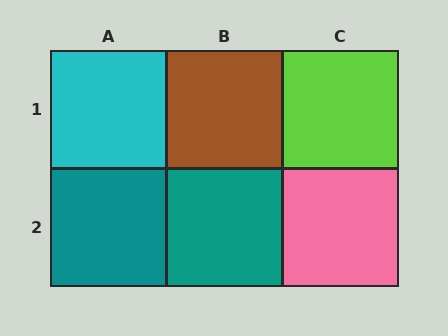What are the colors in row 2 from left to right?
Teal, teal, pink.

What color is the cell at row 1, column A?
Cyan.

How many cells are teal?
2 cells are teal.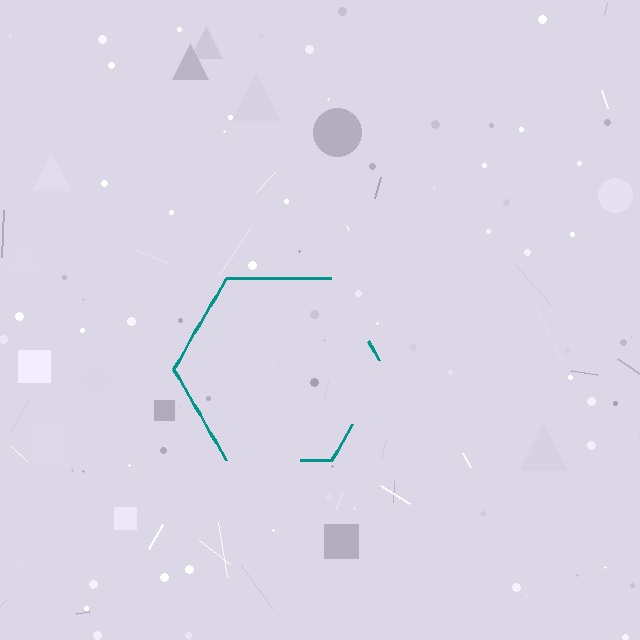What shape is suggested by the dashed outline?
The dashed outline suggests a hexagon.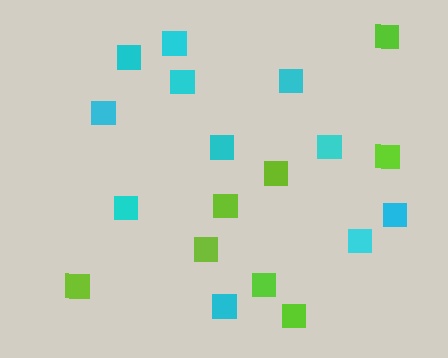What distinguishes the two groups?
There are 2 groups: one group of cyan squares (11) and one group of lime squares (8).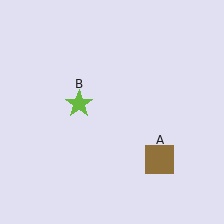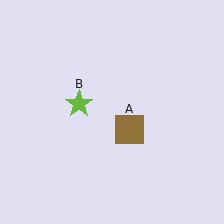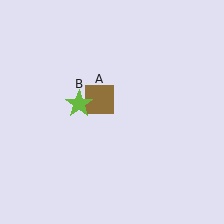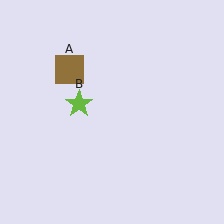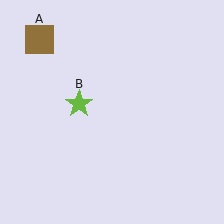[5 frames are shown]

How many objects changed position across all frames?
1 object changed position: brown square (object A).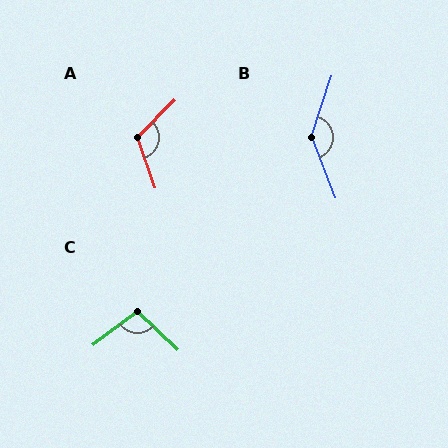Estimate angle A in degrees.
Approximately 115 degrees.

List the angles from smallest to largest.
C (100°), A (115°), B (140°).